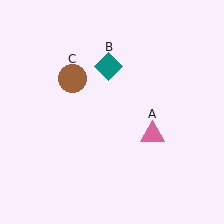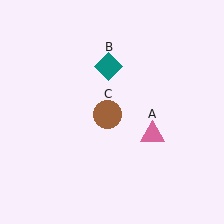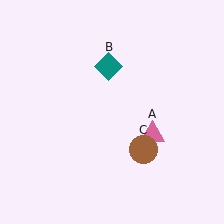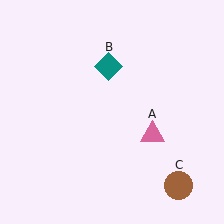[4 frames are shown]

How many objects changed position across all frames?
1 object changed position: brown circle (object C).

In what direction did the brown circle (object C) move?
The brown circle (object C) moved down and to the right.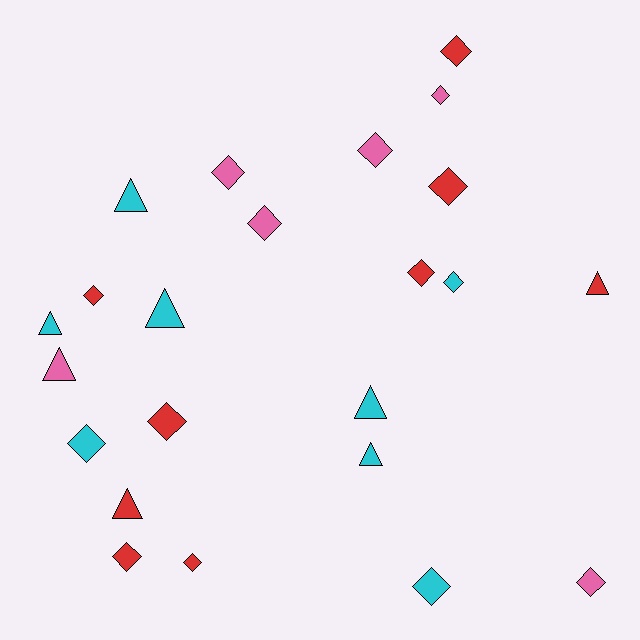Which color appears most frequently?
Red, with 9 objects.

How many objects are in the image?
There are 23 objects.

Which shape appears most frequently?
Diamond, with 15 objects.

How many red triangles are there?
There are 2 red triangles.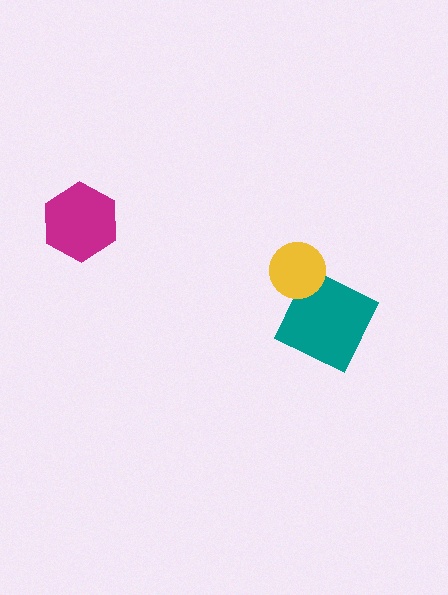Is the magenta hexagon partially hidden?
No, no other shape covers it.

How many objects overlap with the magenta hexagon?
0 objects overlap with the magenta hexagon.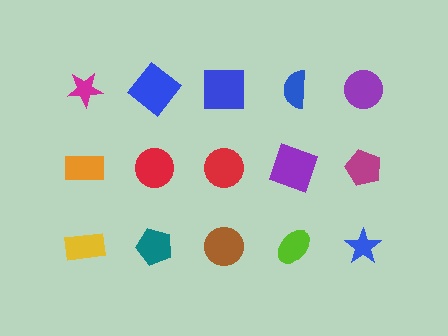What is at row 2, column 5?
A magenta pentagon.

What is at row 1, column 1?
A magenta star.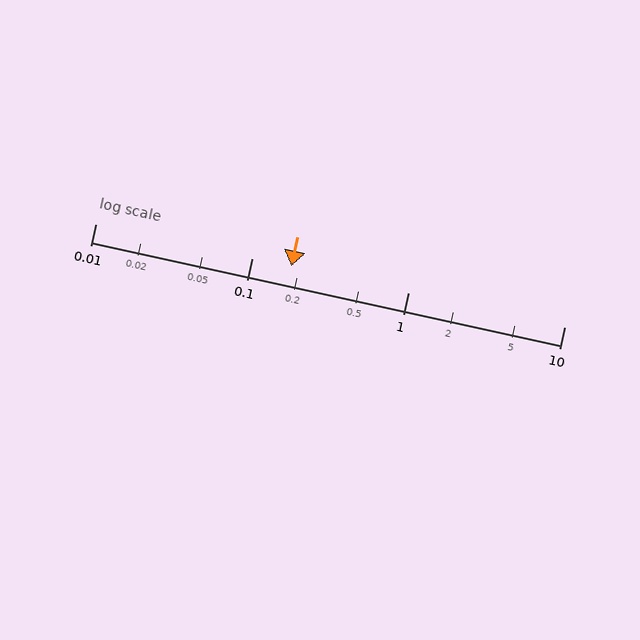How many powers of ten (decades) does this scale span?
The scale spans 3 decades, from 0.01 to 10.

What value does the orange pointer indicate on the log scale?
The pointer indicates approximately 0.18.